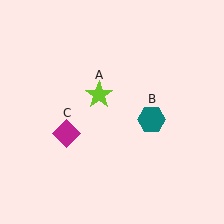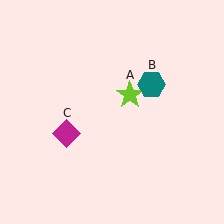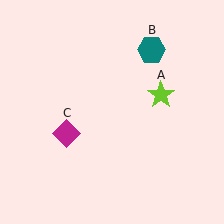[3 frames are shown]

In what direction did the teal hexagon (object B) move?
The teal hexagon (object B) moved up.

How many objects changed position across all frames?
2 objects changed position: lime star (object A), teal hexagon (object B).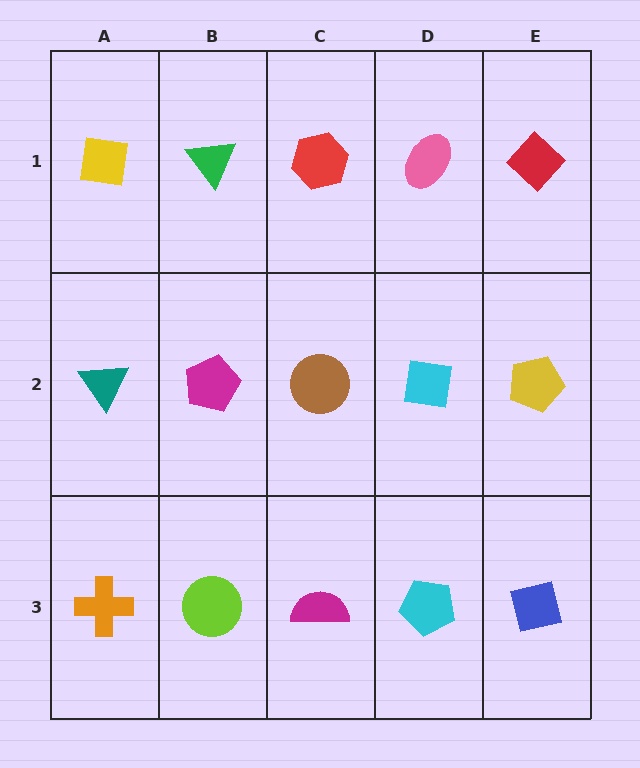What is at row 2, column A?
A teal triangle.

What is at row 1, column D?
A pink ellipse.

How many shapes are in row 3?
5 shapes.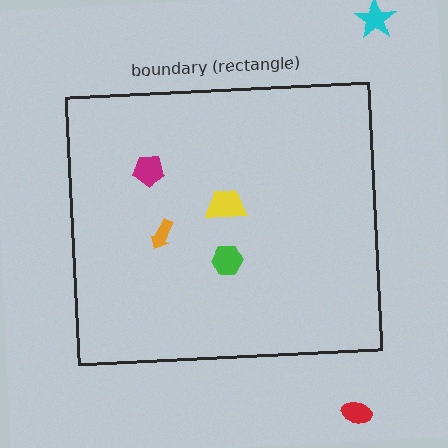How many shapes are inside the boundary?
4 inside, 2 outside.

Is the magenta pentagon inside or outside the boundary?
Inside.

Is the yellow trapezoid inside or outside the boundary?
Inside.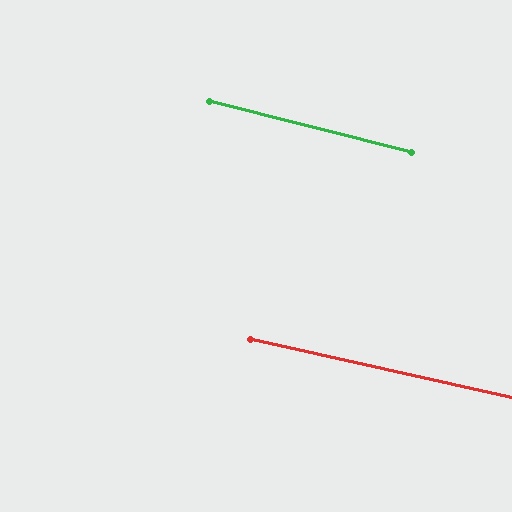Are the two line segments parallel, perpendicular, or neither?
Parallel — their directions differ by only 1.6°.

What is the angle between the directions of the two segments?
Approximately 2 degrees.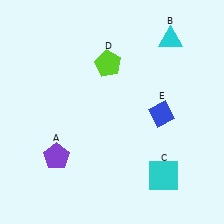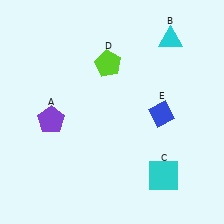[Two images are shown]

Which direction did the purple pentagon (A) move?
The purple pentagon (A) moved up.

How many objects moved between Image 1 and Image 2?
1 object moved between the two images.